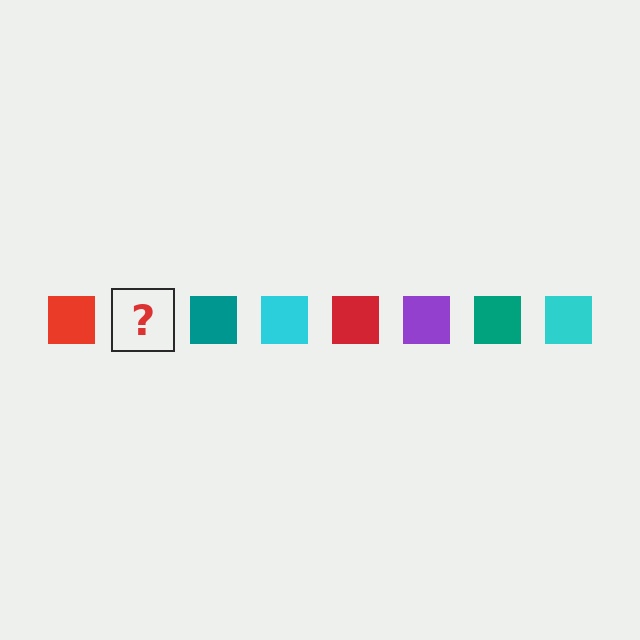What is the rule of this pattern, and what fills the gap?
The rule is that the pattern cycles through red, purple, teal, cyan squares. The gap should be filled with a purple square.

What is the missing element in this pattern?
The missing element is a purple square.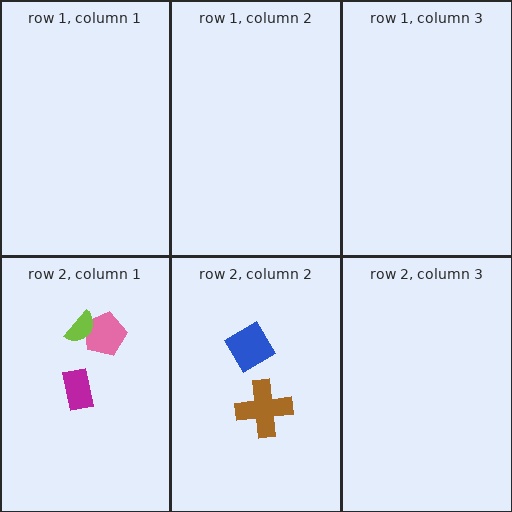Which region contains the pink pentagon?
The row 2, column 1 region.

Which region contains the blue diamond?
The row 2, column 2 region.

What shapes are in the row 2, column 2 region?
The brown cross, the blue diamond.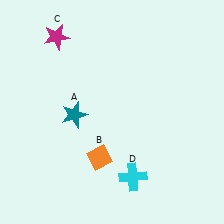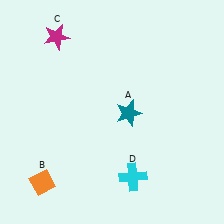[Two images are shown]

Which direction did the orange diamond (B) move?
The orange diamond (B) moved left.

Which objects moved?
The objects that moved are: the teal star (A), the orange diamond (B).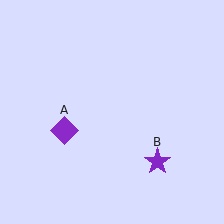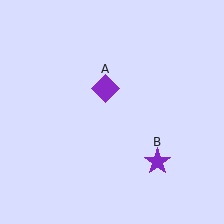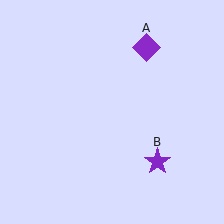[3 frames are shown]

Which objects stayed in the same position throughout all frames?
Purple star (object B) remained stationary.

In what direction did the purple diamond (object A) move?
The purple diamond (object A) moved up and to the right.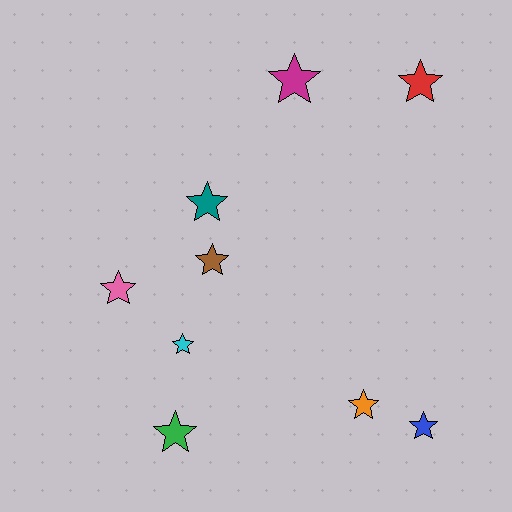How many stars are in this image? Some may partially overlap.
There are 9 stars.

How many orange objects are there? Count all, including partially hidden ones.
There is 1 orange object.